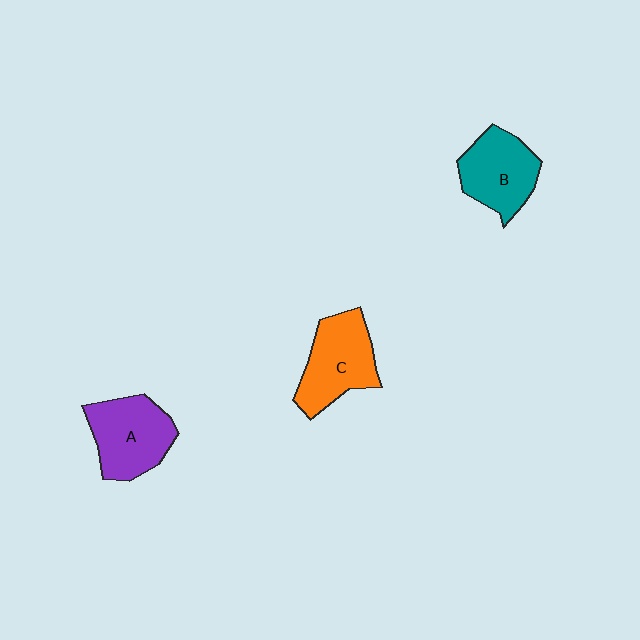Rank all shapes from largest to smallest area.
From largest to smallest: A (purple), C (orange), B (teal).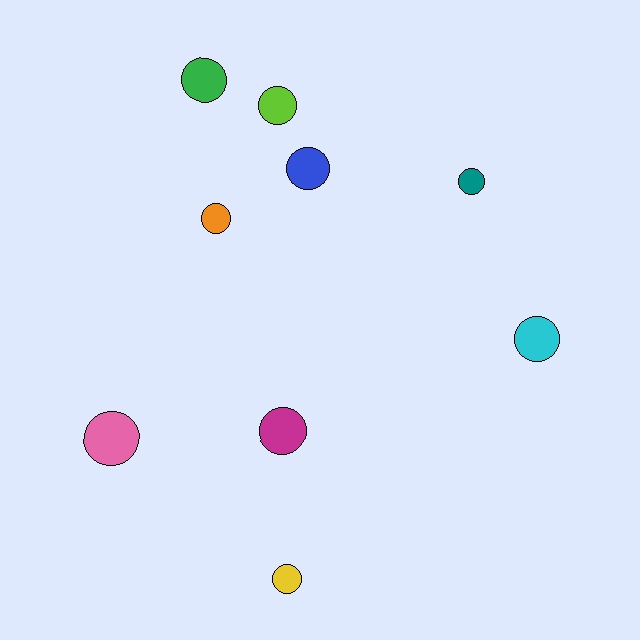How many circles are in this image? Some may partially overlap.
There are 9 circles.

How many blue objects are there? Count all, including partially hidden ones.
There is 1 blue object.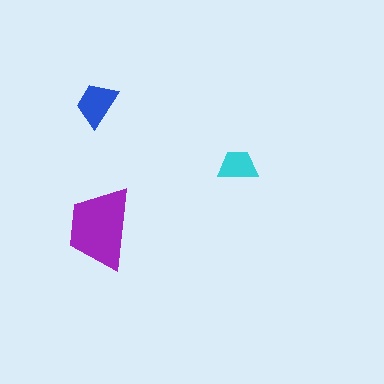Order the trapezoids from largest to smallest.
the purple one, the blue one, the cyan one.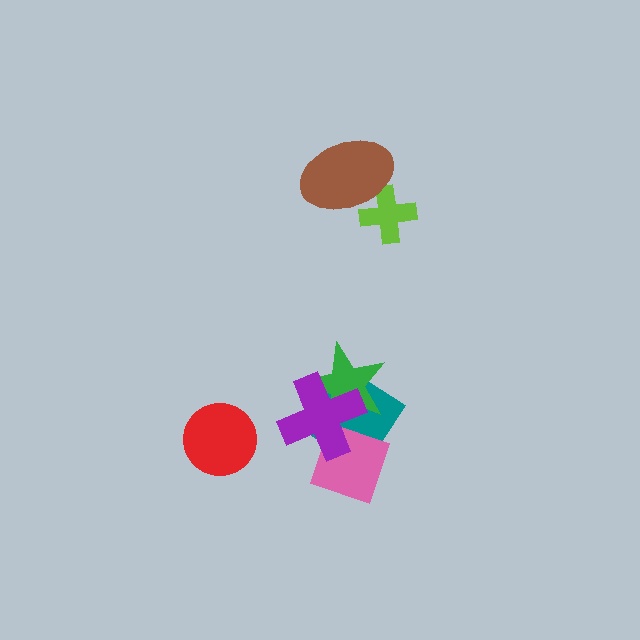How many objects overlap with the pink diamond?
3 objects overlap with the pink diamond.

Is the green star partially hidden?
Yes, it is partially covered by another shape.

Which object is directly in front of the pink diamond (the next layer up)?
The green star is directly in front of the pink diamond.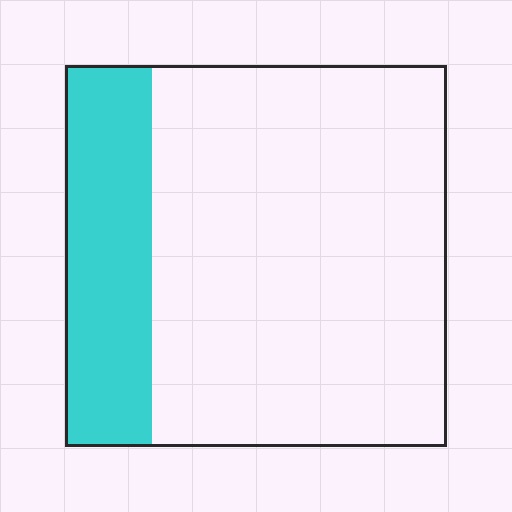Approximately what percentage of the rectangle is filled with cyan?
Approximately 25%.